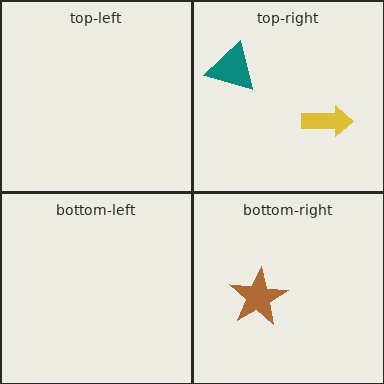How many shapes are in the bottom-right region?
1.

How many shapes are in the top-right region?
2.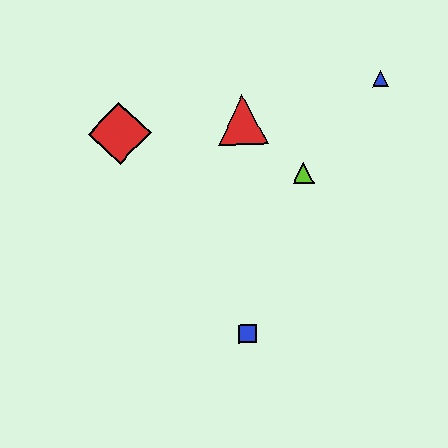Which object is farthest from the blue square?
The blue triangle is farthest from the blue square.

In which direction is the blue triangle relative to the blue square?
The blue triangle is above the blue square.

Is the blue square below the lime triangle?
Yes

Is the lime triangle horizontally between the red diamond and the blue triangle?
Yes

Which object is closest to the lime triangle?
The red triangle is closest to the lime triangle.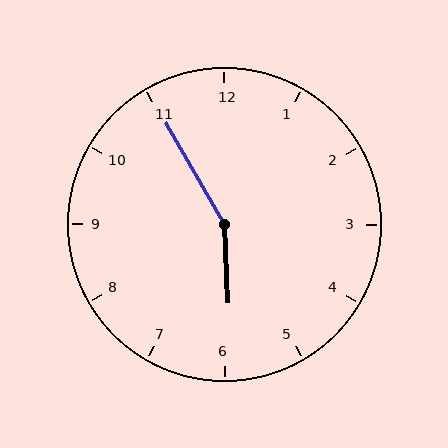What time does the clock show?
5:55.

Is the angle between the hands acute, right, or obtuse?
It is obtuse.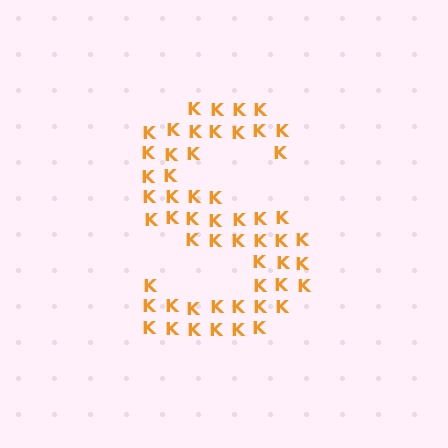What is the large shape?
The large shape is the letter S.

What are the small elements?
The small elements are letter K's.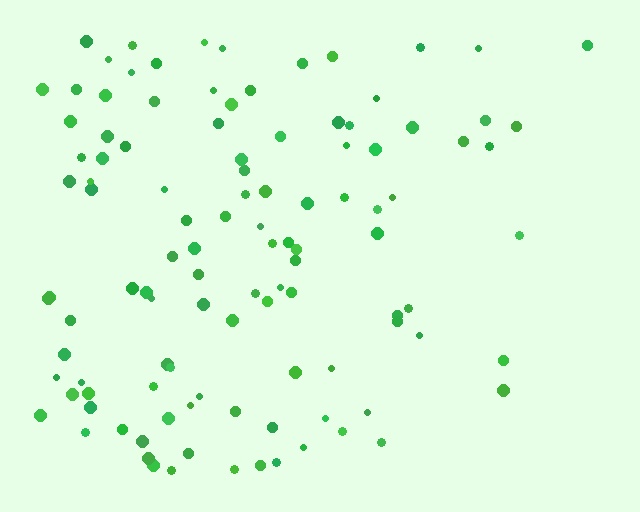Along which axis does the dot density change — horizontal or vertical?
Horizontal.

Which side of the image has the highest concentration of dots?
The left.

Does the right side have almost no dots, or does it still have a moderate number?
Still a moderate number, just noticeably fewer than the left.